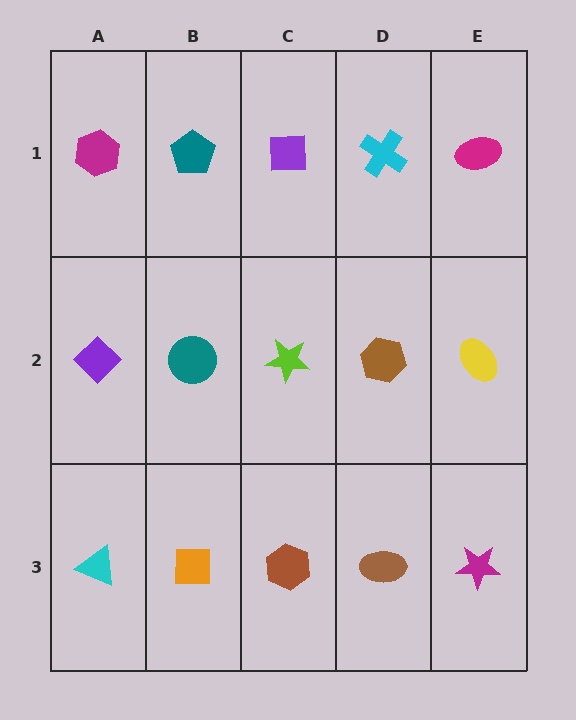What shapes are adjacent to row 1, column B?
A teal circle (row 2, column B), a magenta hexagon (row 1, column A), a purple square (row 1, column C).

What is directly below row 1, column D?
A brown hexagon.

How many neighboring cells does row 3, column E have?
2.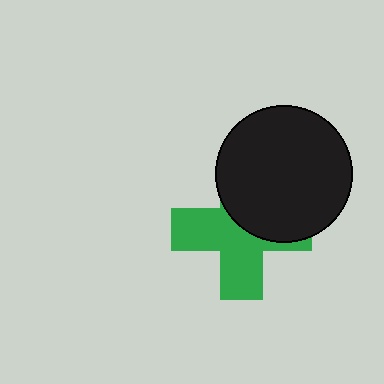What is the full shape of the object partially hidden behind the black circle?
The partially hidden object is a green cross.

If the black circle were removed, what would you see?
You would see the complete green cross.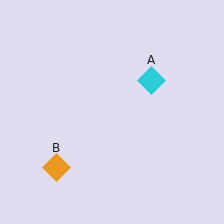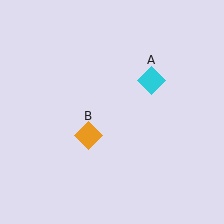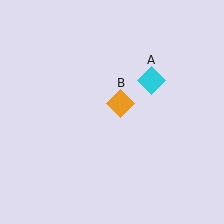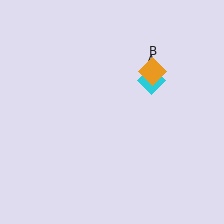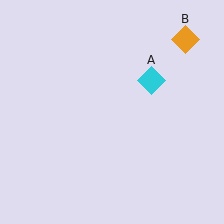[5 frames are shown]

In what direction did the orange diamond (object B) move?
The orange diamond (object B) moved up and to the right.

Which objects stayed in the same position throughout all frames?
Cyan diamond (object A) remained stationary.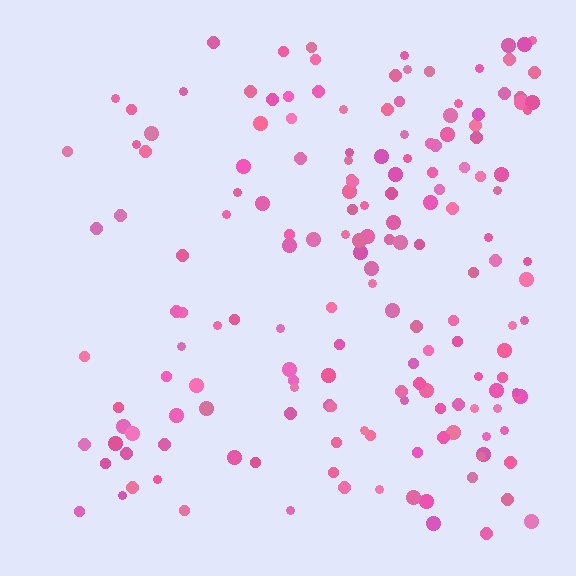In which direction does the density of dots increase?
From left to right, with the right side densest.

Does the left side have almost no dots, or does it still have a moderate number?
Still a moderate number, just noticeably fewer than the right.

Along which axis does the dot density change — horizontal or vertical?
Horizontal.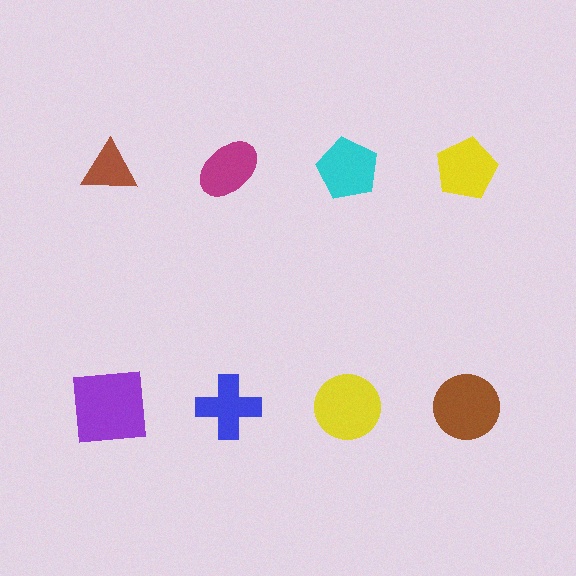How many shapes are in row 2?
4 shapes.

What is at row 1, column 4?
A yellow pentagon.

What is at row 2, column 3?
A yellow circle.